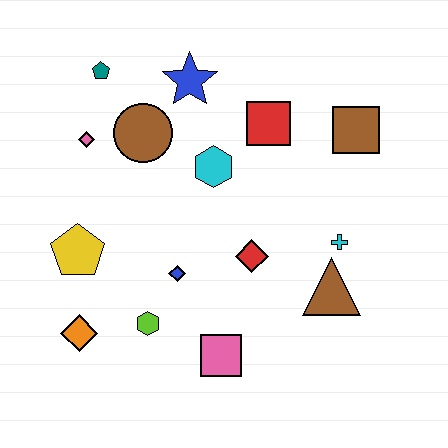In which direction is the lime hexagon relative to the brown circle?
The lime hexagon is below the brown circle.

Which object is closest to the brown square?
The red square is closest to the brown square.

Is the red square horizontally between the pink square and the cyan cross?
Yes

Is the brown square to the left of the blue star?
No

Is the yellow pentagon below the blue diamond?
No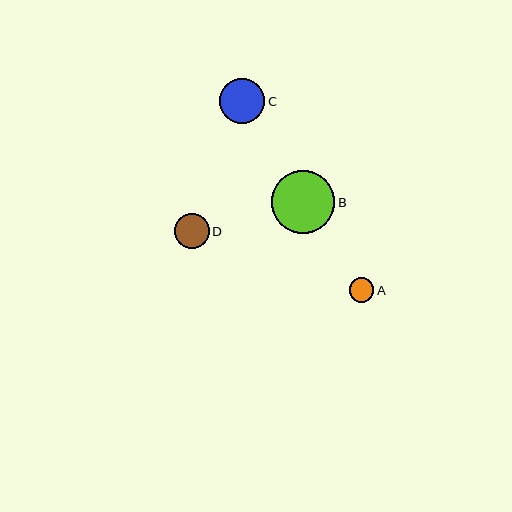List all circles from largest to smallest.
From largest to smallest: B, C, D, A.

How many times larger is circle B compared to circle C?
Circle B is approximately 1.4 times the size of circle C.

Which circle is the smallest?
Circle A is the smallest with a size of approximately 25 pixels.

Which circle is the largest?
Circle B is the largest with a size of approximately 63 pixels.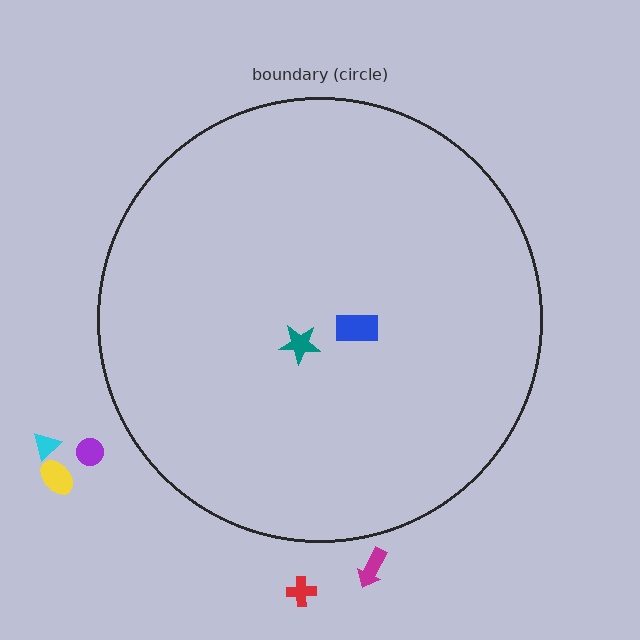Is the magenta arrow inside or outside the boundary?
Outside.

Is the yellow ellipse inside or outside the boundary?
Outside.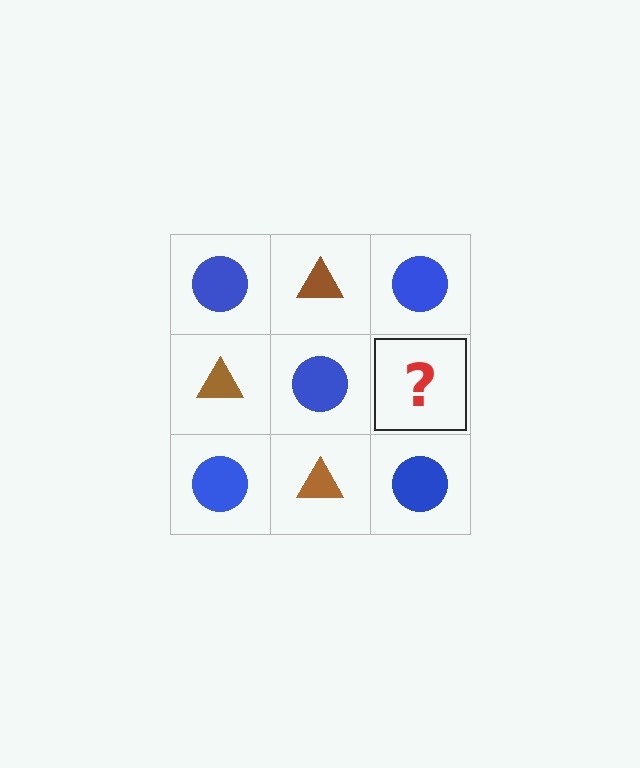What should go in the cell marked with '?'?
The missing cell should contain a brown triangle.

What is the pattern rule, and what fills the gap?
The rule is that it alternates blue circle and brown triangle in a checkerboard pattern. The gap should be filled with a brown triangle.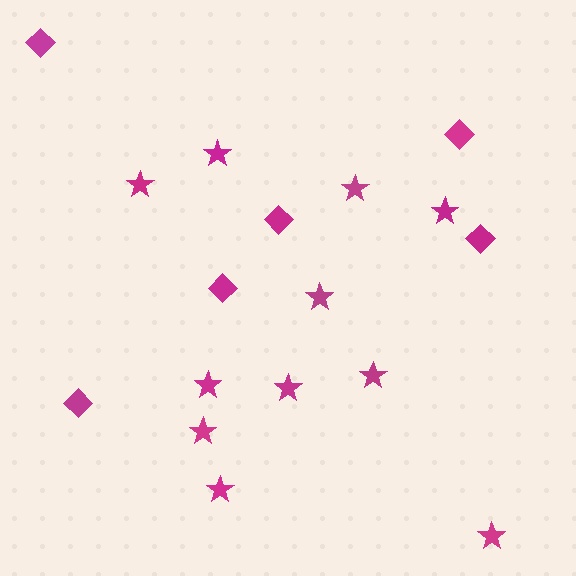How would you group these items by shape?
There are 2 groups: one group of diamonds (6) and one group of stars (11).